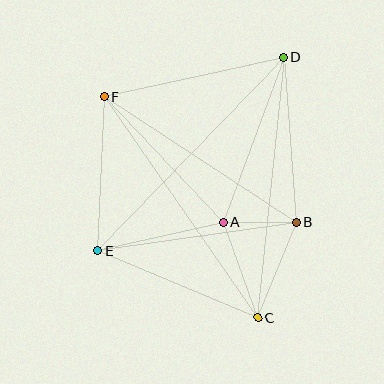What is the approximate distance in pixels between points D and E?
The distance between D and E is approximately 269 pixels.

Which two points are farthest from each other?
Points C and F are farthest from each other.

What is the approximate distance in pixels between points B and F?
The distance between B and F is approximately 229 pixels.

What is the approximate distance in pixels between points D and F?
The distance between D and F is approximately 184 pixels.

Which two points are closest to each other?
Points A and B are closest to each other.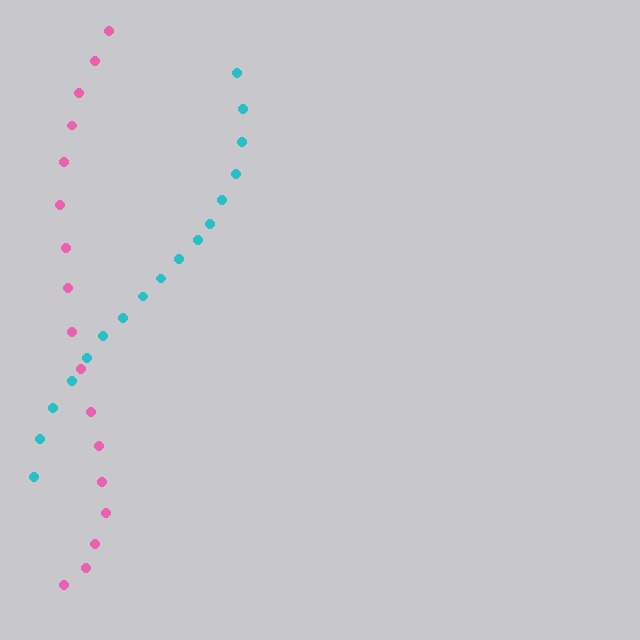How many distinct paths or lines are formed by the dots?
There are 2 distinct paths.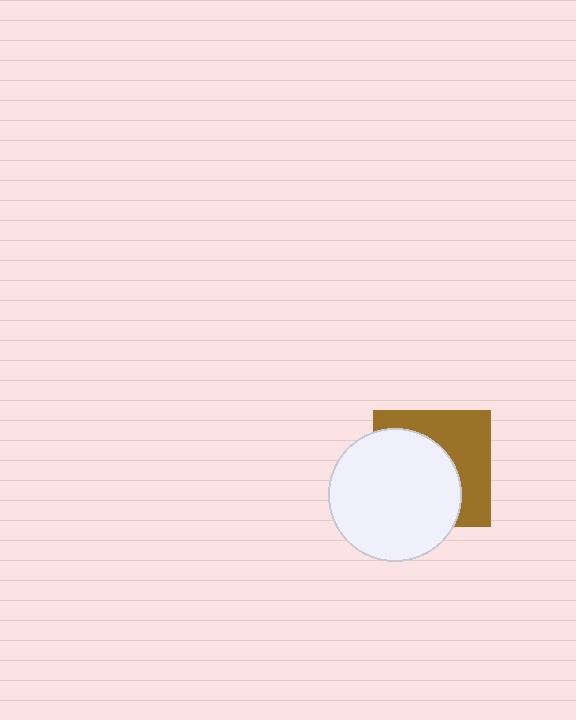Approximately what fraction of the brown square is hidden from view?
Roughly 55% of the brown square is hidden behind the white circle.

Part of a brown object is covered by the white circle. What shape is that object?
It is a square.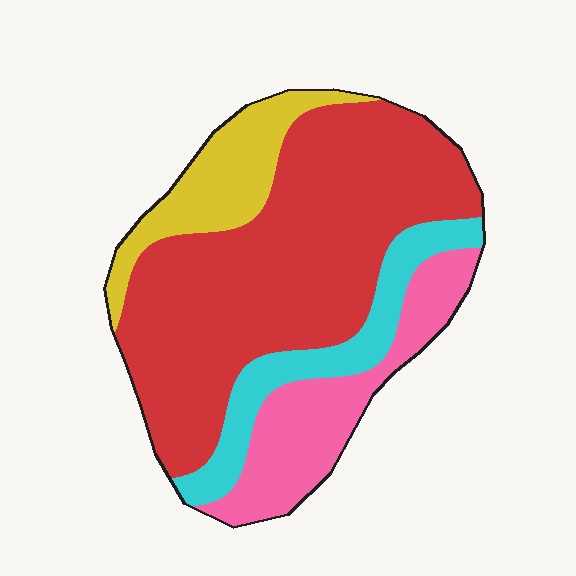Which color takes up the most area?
Red, at roughly 55%.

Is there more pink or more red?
Red.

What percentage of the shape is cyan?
Cyan takes up less than a sixth of the shape.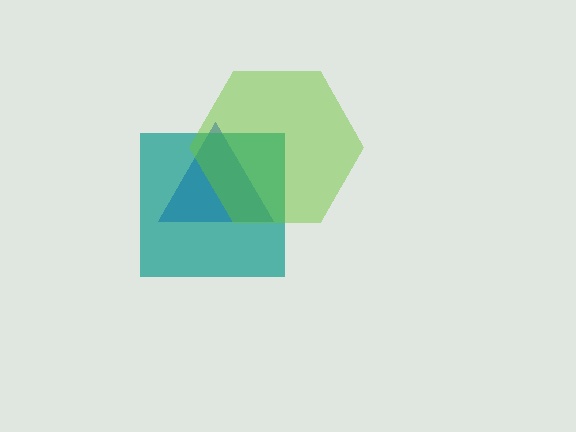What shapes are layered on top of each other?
The layered shapes are: a blue triangle, a teal square, a lime hexagon.